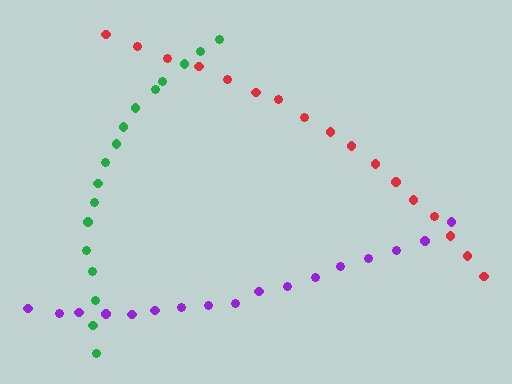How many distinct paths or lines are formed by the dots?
There are 3 distinct paths.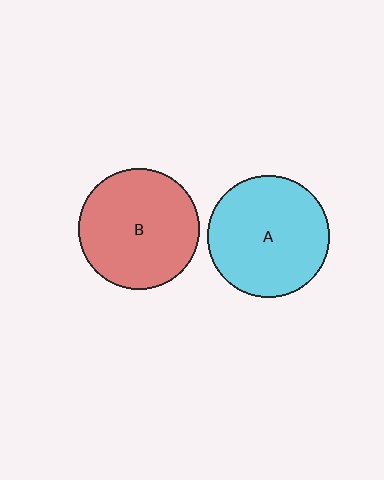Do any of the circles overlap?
No, none of the circles overlap.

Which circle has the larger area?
Circle A (cyan).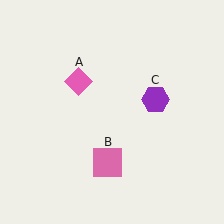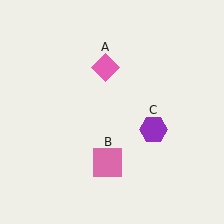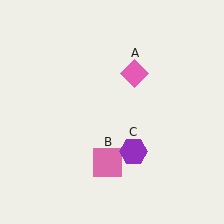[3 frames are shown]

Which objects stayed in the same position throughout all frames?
Pink square (object B) remained stationary.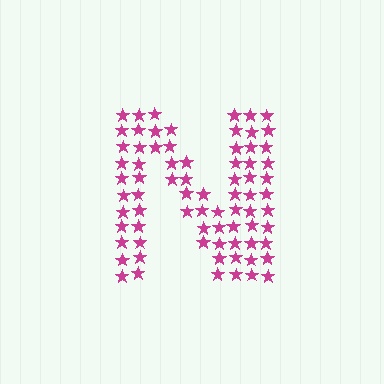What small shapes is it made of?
It is made of small stars.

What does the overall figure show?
The overall figure shows the letter N.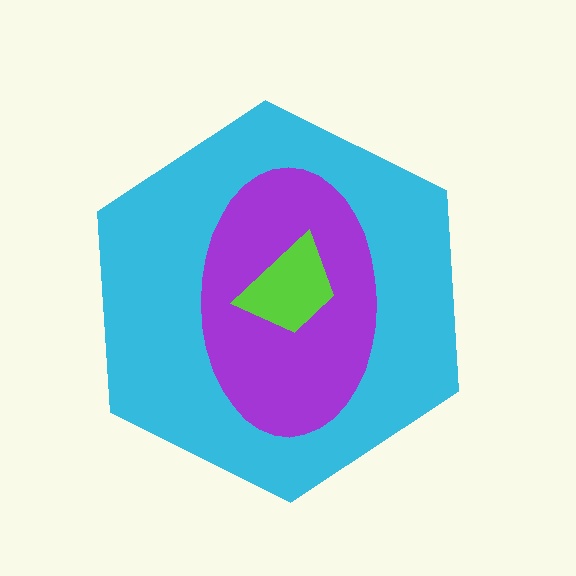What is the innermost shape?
The lime trapezoid.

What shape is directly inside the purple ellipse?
The lime trapezoid.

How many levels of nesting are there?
3.